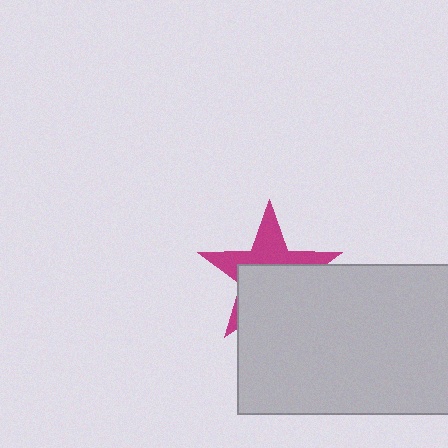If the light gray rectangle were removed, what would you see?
You would see the complete magenta star.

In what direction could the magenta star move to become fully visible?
The magenta star could move up. That would shift it out from behind the light gray rectangle entirely.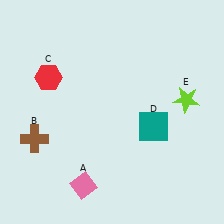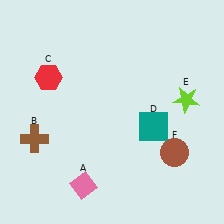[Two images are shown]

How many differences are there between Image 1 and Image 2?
There is 1 difference between the two images.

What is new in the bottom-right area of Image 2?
A brown circle (F) was added in the bottom-right area of Image 2.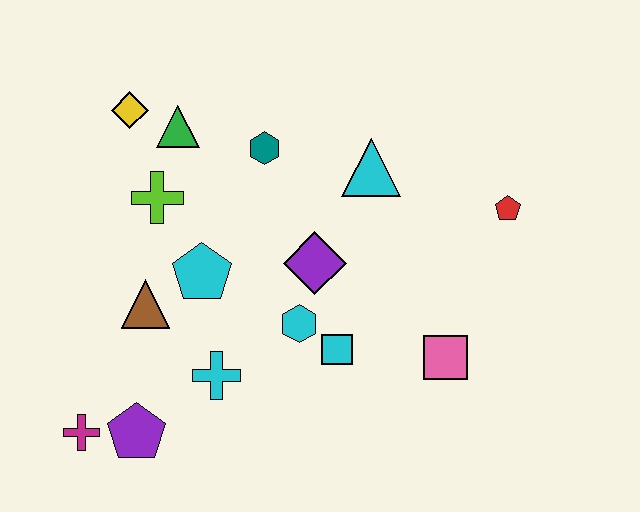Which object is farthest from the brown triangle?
The red pentagon is farthest from the brown triangle.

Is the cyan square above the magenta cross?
Yes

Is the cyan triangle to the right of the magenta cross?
Yes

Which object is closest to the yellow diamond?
The green triangle is closest to the yellow diamond.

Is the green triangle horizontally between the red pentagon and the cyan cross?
No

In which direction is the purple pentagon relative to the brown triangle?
The purple pentagon is below the brown triangle.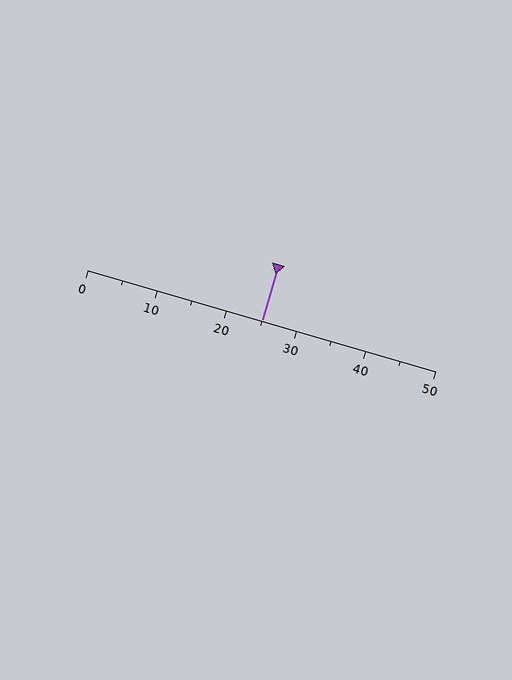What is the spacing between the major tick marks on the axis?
The major ticks are spaced 10 apart.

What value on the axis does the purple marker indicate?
The marker indicates approximately 25.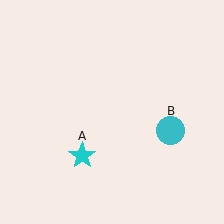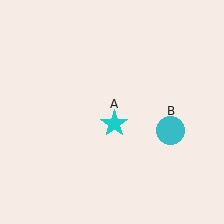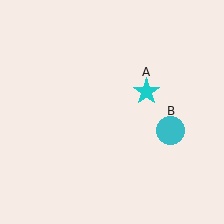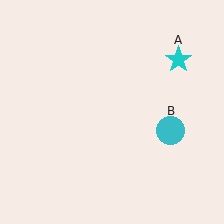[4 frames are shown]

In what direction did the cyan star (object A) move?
The cyan star (object A) moved up and to the right.